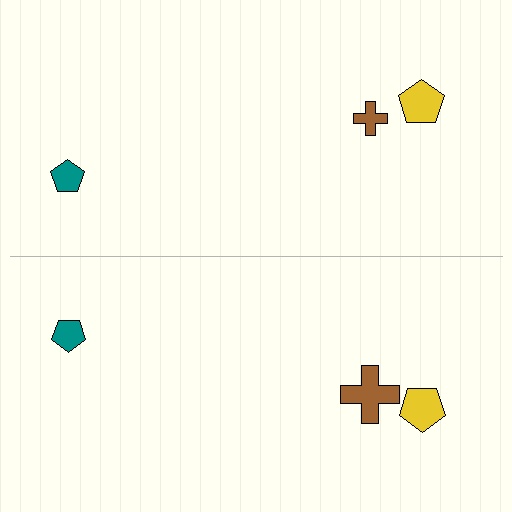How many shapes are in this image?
There are 6 shapes in this image.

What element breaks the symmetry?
The brown cross on the bottom side has a different size than its mirror counterpart.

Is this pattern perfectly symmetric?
No, the pattern is not perfectly symmetric. The brown cross on the bottom side has a different size than its mirror counterpart.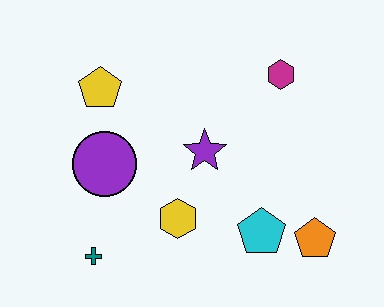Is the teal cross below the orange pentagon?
Yes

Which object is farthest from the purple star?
The teal cross is farthest from the purple star.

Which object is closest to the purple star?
The yellow hexagon is closest to the purple star.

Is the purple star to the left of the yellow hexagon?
No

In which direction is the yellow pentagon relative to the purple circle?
The yellow pentagon is above the purple circle.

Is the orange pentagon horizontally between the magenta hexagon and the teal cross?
No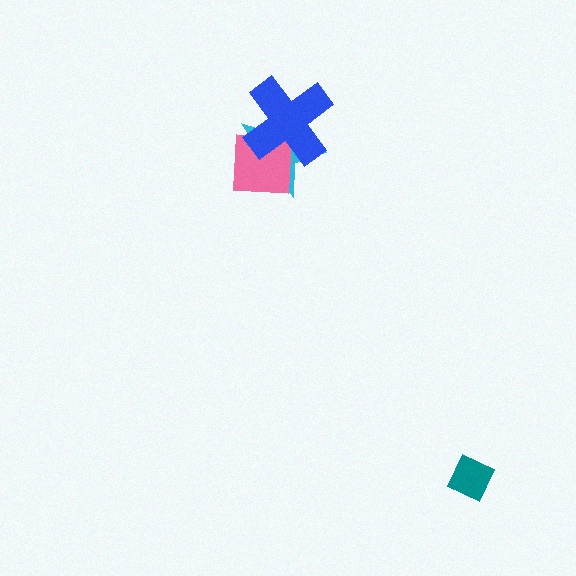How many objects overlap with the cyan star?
2 objects overlap with the cyan star.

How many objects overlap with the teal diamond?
0 objects overlap with the teal diamond.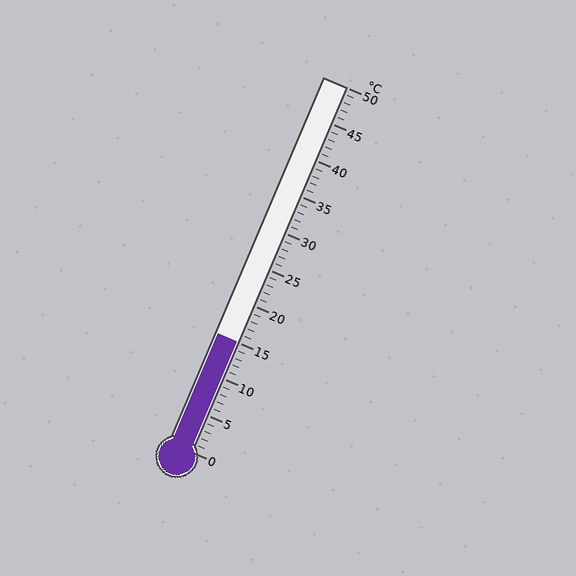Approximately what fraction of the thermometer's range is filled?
The thermometer is filled to approximately 30% of its range.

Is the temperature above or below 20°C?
The temperature is below 20°C.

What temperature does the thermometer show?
The thermometer shows approximately 15°C.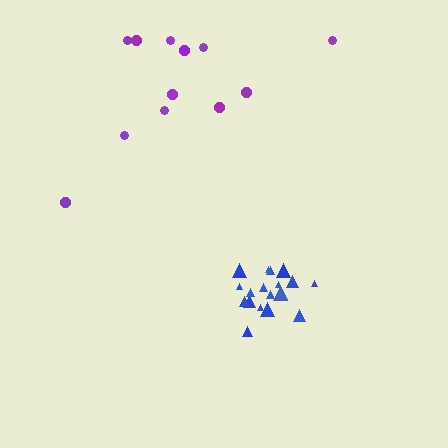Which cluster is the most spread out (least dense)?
Purple.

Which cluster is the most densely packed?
Blue.